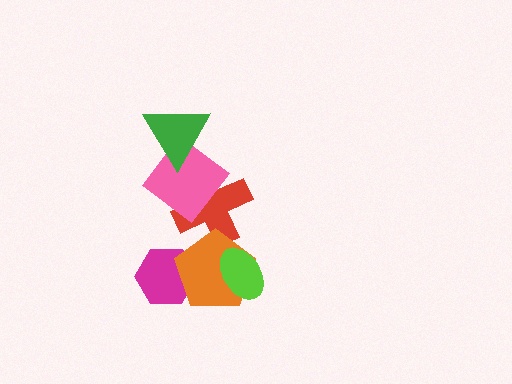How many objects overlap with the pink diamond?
2 objects overlap with the pink diamond.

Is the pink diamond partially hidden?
Yes, it is partially covered by another shape.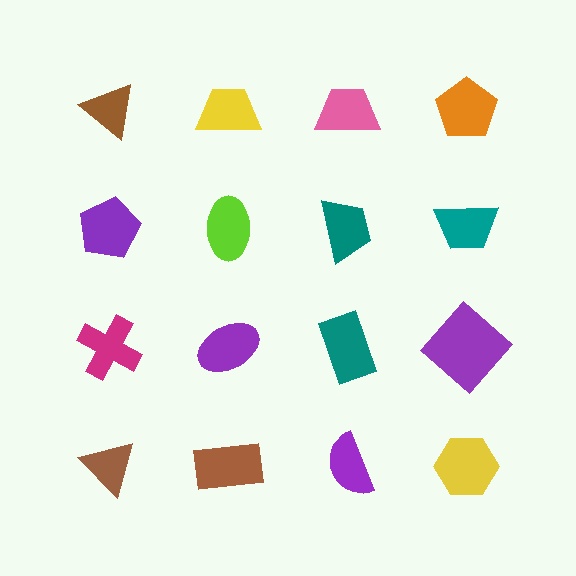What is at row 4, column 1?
A brown triangle.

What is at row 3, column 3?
A teal rectangle.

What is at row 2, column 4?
A teal trapezoid.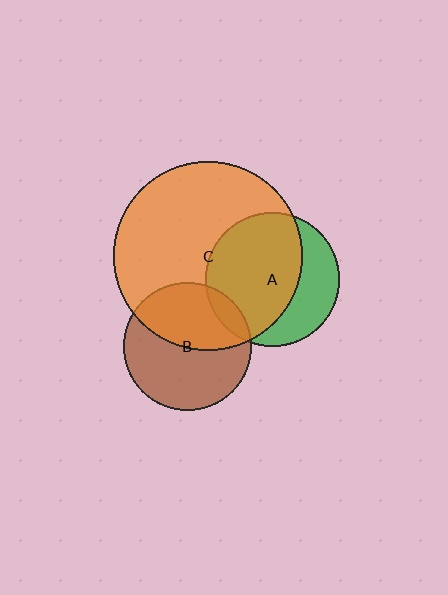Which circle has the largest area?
Circle C (orange).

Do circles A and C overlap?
Yes.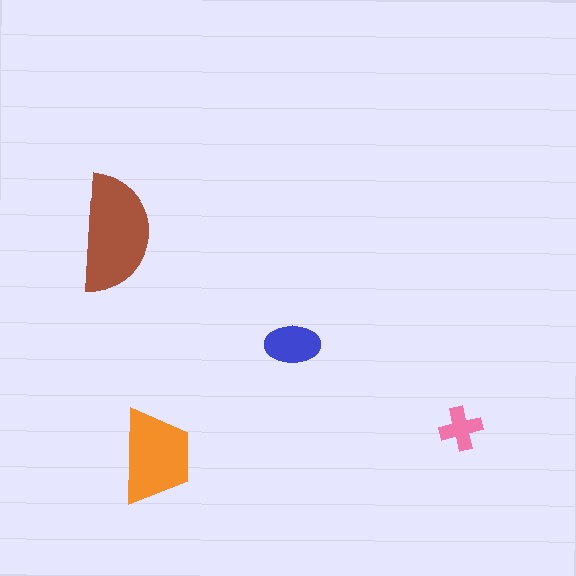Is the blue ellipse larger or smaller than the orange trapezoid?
Smaller.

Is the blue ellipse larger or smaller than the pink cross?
Larger.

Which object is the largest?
The brown semicircle.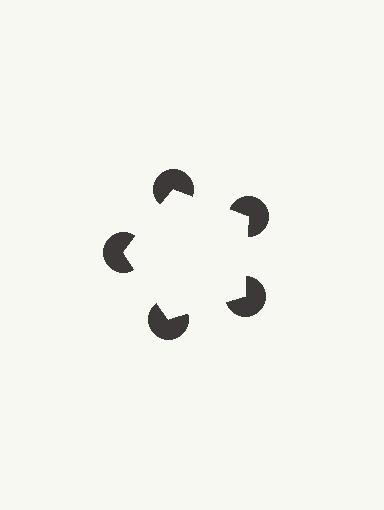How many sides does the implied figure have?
5 sides.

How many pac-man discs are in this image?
There are 5 — one at each vertex of the illusory pentagon.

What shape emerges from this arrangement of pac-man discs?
An illusory pentagon — its edges are inferred from the aligned wedge cuts in the pac-man discs, not physically drawn.